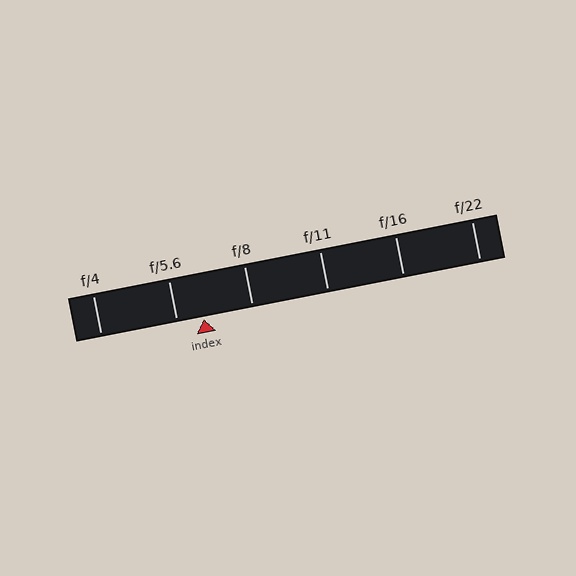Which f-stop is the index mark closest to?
The index mark is closest to f/5.6.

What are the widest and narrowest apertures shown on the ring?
The widest aperture shown is f/4 and the narrowest is f/22.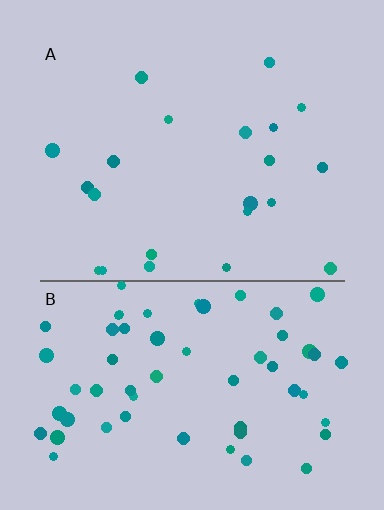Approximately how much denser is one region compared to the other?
Approximately 2.7× — region B over region A.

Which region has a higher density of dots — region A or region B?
B (the bottom).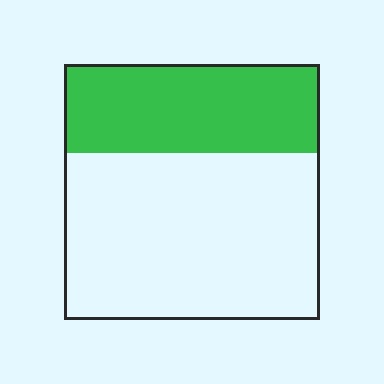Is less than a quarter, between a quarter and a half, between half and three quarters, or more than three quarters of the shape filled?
Between a quarter and a half.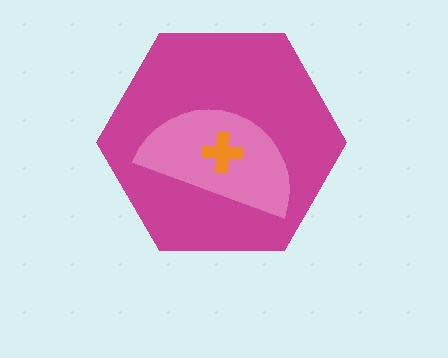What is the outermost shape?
The magenta hexagon.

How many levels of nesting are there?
3.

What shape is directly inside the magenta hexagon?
The pink semicircle.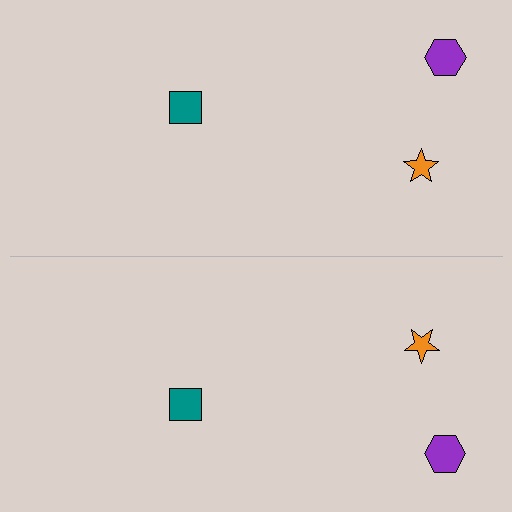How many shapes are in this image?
There are 6 shapes in this image.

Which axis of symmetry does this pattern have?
The pattern has a horizontal axis of symmetry running through the center of the image.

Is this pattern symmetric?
Yes, this pattern has bilateral (reflection) symmetry.